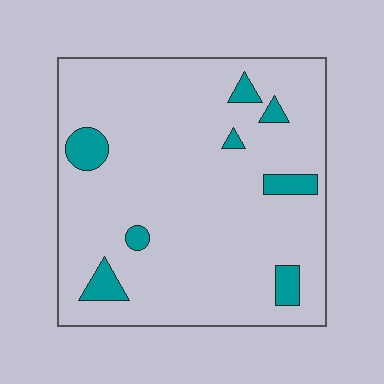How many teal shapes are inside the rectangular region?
8.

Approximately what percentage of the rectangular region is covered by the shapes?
Approximately 10%.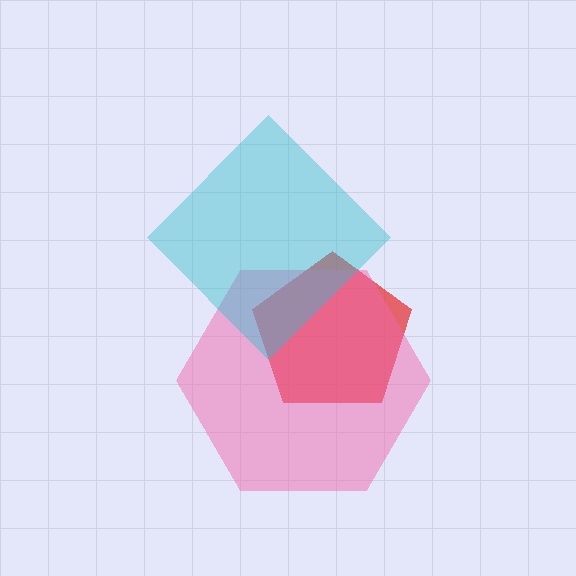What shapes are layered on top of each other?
The layered shapes are: a red pentagon, a pink hexagon, a cyan diamond.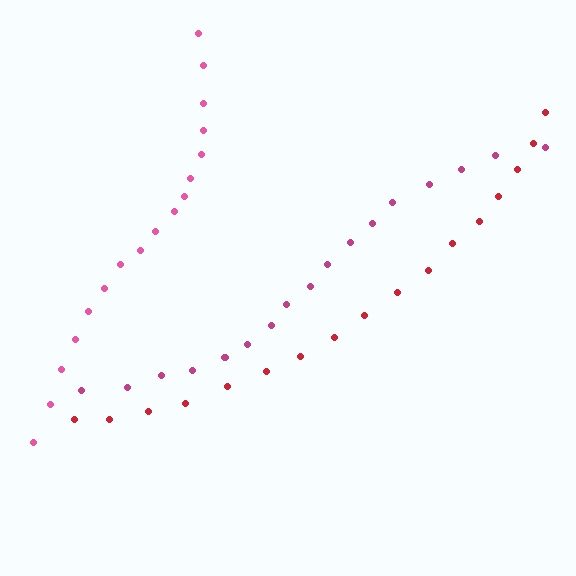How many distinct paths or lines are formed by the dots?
There are 3 distinct paths.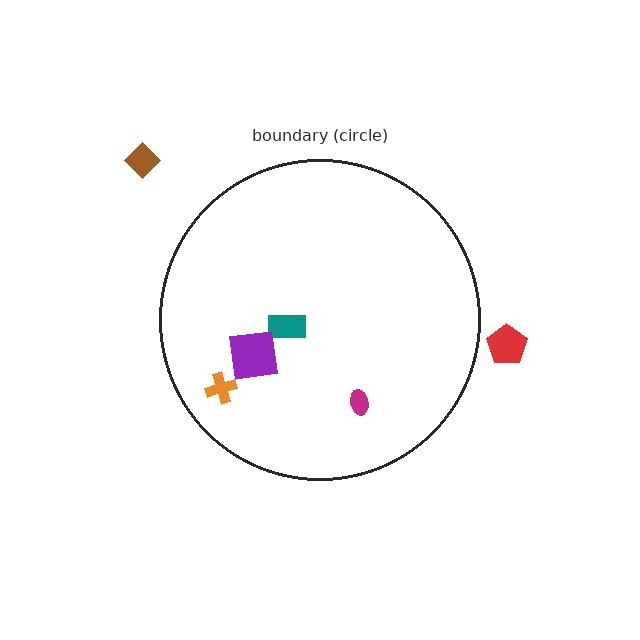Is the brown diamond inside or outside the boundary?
Outside.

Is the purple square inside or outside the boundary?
Inside.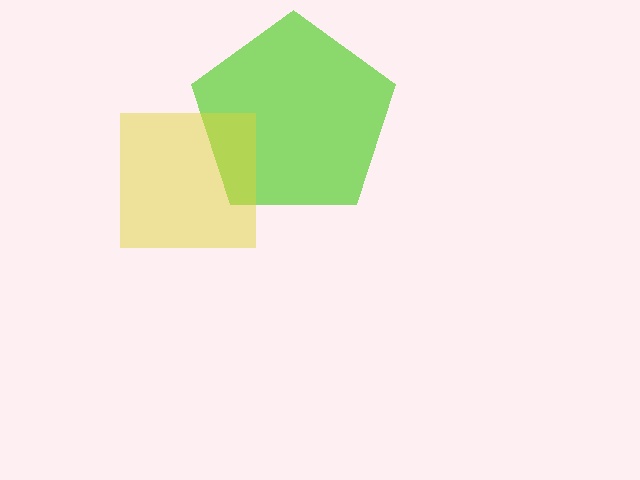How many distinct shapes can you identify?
There are 2 distinct shapes: a lime pentagon, a yellow square.